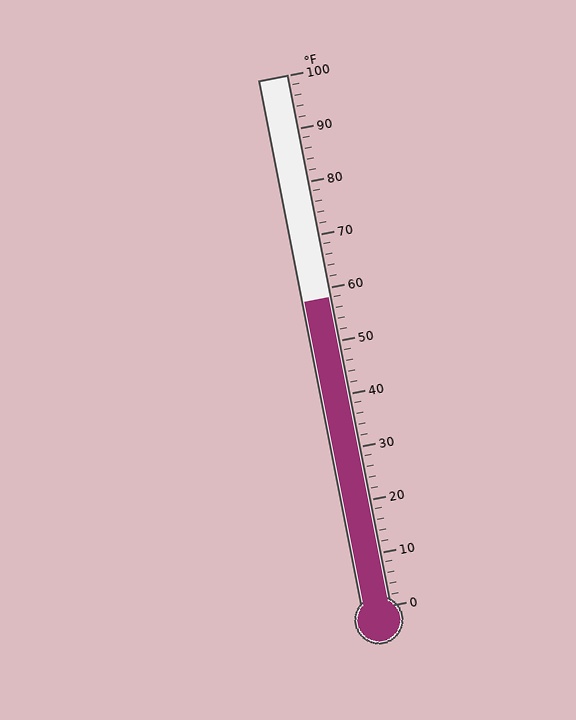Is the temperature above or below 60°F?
The temperature is below 60°F.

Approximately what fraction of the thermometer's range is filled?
The thermometer is filled to approximately 60% of its range.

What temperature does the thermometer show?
The thermometer shows approximately 58°F.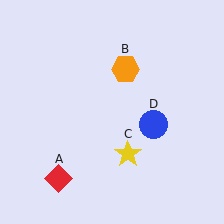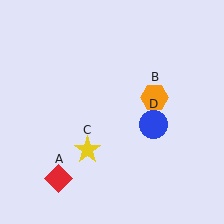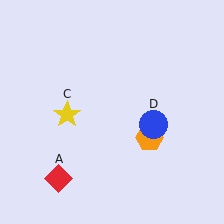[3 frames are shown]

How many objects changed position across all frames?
2 objects changed position: orange hexagon (object B), yellow star (object C).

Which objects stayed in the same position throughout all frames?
Red diamond (object A) and blue circle (object D) remained stationary.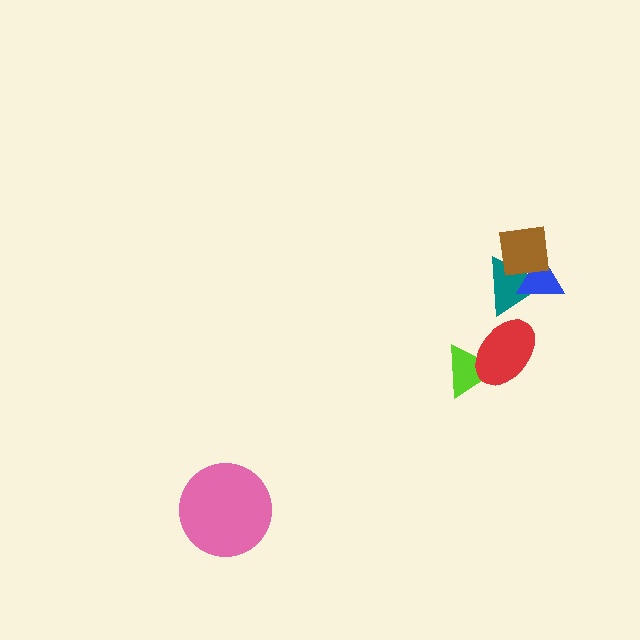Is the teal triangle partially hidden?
Yes, it is partially covered by another shape.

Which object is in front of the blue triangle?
The brown square is in front of the blue triangle.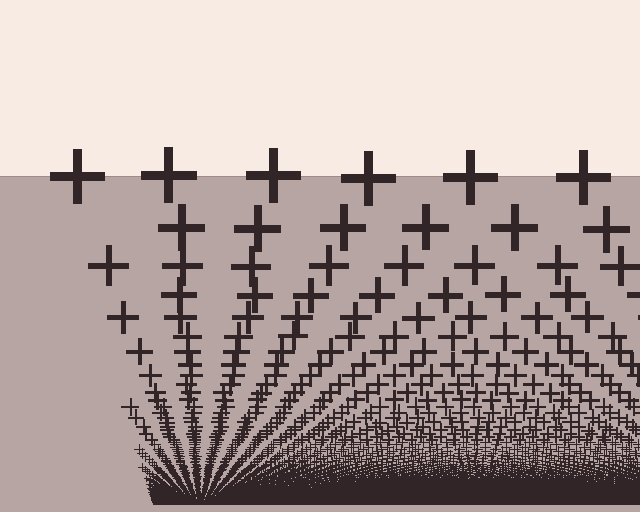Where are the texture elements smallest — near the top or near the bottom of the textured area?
Near the bottom.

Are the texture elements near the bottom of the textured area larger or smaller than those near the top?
Smaller. The gradient is inverted — elements near the bottom are smaller and denser.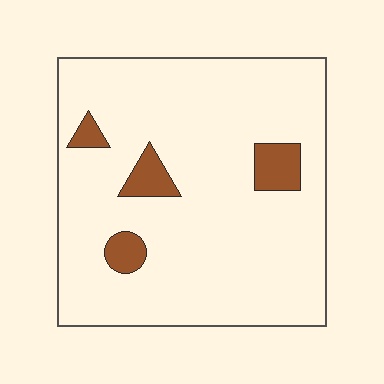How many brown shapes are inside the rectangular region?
4.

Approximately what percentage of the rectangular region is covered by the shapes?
Approximately 10%.